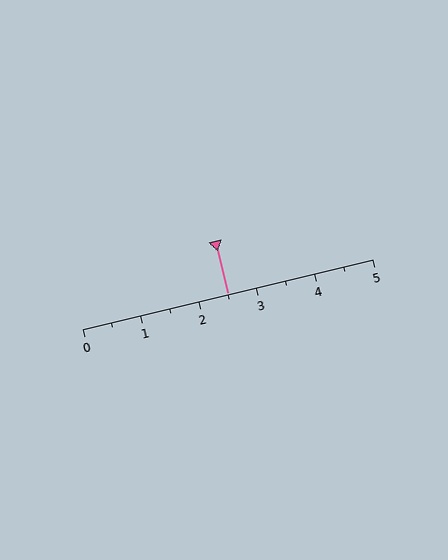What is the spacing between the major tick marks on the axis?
The major ticks are spaced 1 apart.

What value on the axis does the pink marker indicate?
The marker indicates approximately 2.5.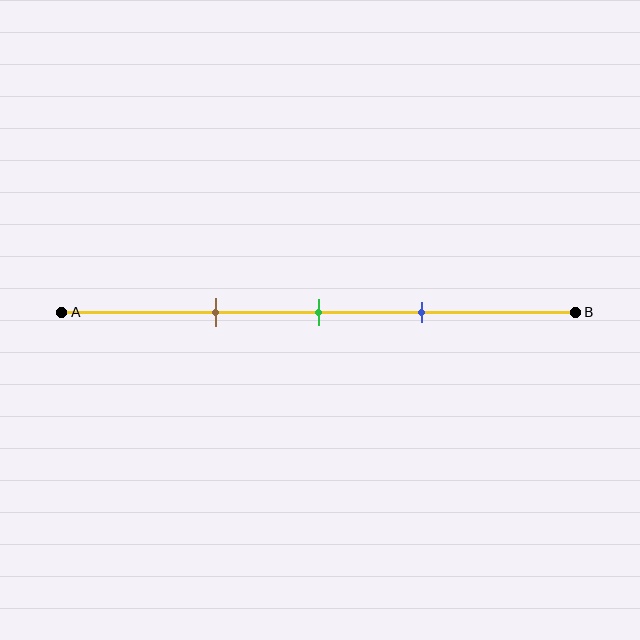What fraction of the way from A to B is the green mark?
The green mark is approximately 50% (0.5) of the way from A to B.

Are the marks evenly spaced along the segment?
Yes, the marks are approximately evenly spaced.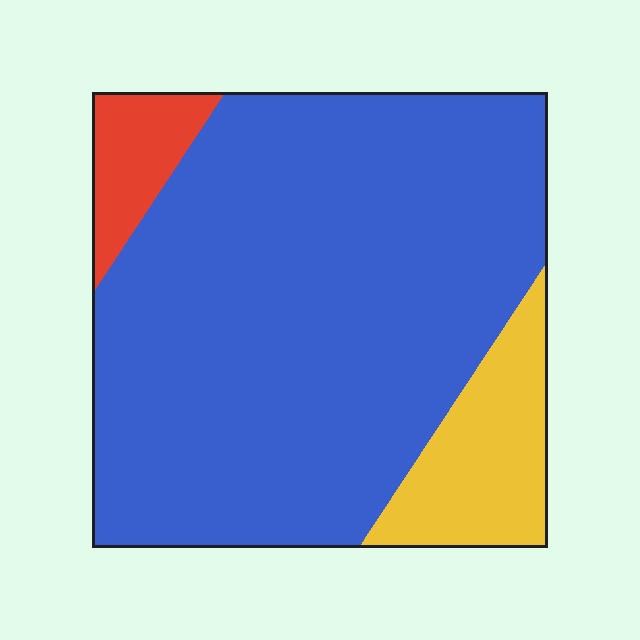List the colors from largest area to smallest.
From largest to smallest: blue, yellow, red.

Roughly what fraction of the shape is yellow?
Yellow covers 13% of the shape.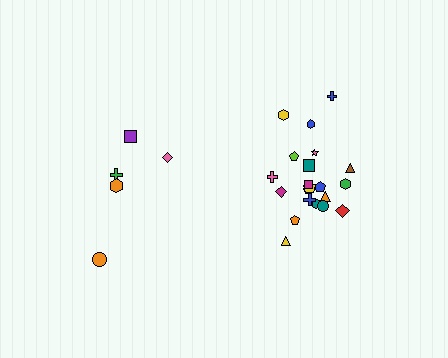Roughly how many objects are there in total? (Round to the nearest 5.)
Roughly 25 objects in total.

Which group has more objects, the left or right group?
The right group.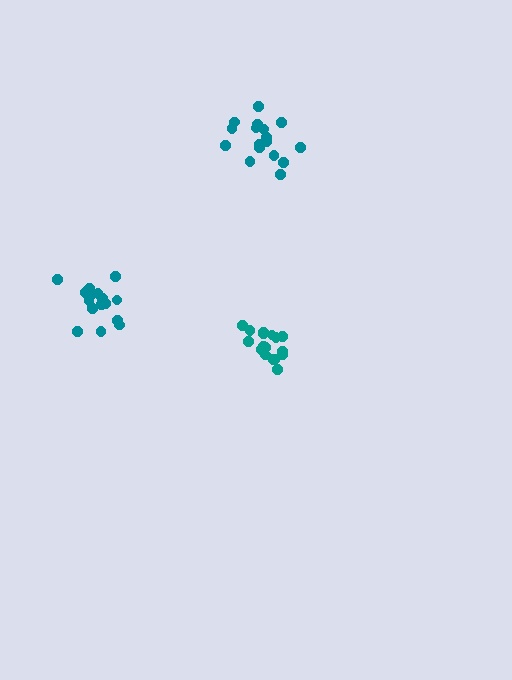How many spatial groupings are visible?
There are 3 spatial groupings.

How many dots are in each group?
Group 1: 16 dots, Group 2: 17 dots, Group 3: 17 dots (50 total).